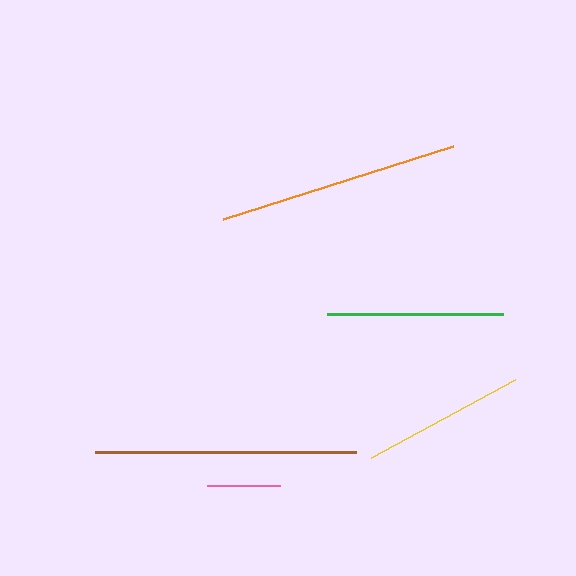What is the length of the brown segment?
The brown segment is approximately 261 pixels long.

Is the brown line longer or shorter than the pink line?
The brown line is longer than the pink line.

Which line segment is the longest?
The brown line is the longest at approximately 261 pixels.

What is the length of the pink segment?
The pink segment is approximately 72 pixels long.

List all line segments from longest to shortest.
From longest to shortest: brown, orange, green, yellow, pink.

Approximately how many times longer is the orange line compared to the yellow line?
The orange line is approximately 1.5 times the length of the yellow line.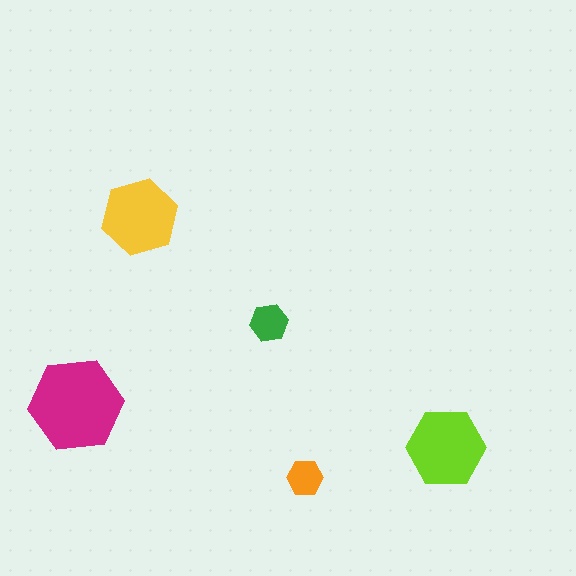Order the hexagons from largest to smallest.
the magenta one, the lime one, the yellow one, the green one, the orange one.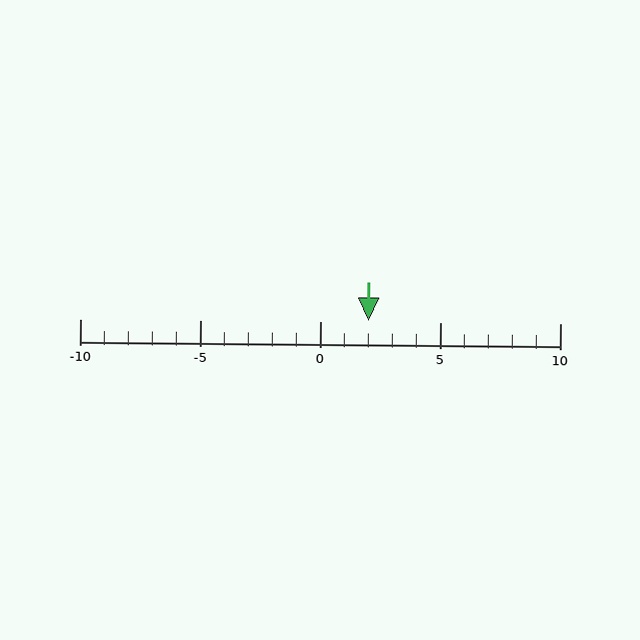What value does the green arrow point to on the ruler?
The green arrow points to approximately 2.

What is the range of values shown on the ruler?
The ruler shows values from -10 to 10.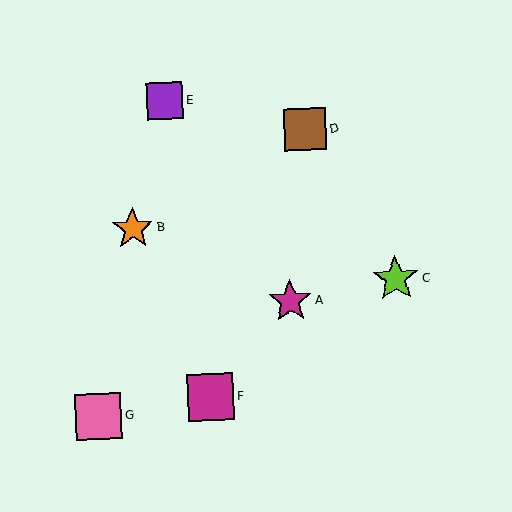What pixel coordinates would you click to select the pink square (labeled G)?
Click at (98, 416) to select the pink square G.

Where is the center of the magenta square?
The center of the magenta square is at (211, 397).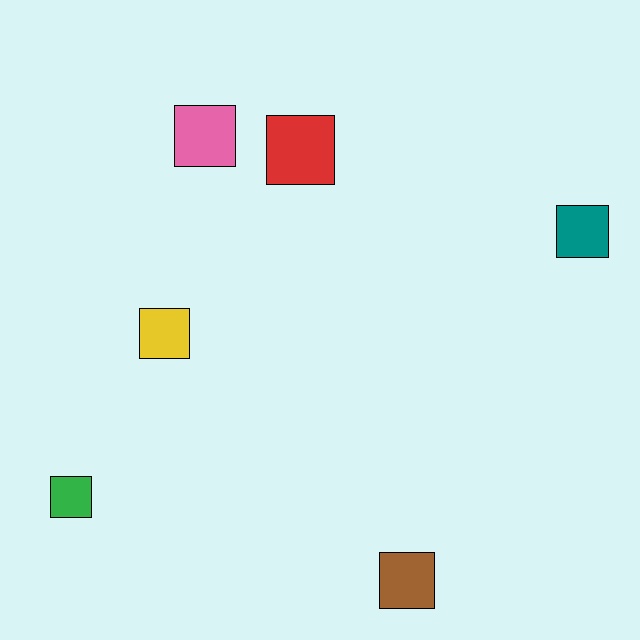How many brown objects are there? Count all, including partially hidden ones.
There is 1 brown object.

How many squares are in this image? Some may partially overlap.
There are 6 squares.